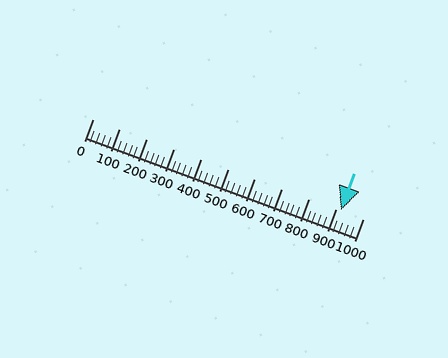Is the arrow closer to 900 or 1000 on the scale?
The arrow is closer to 900.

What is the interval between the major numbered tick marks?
The major tick marks are spaced 100 units apart.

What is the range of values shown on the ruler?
The ruler shows values from 0 to 1000.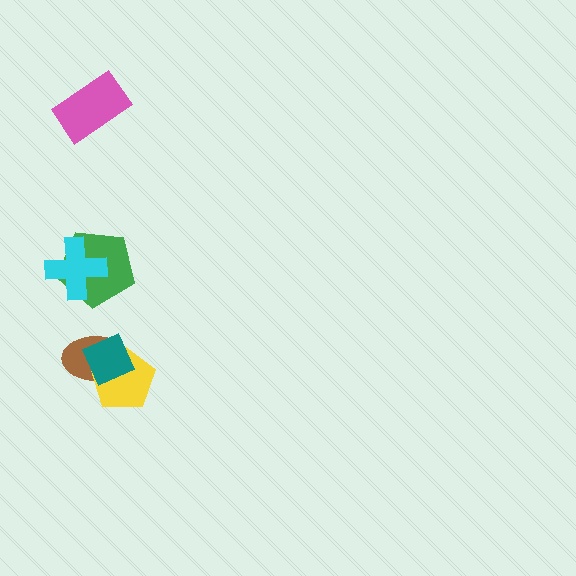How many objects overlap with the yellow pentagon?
2 objects overlap with the yellow pentagon.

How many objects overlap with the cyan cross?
1 object overlaps with the cyan cross.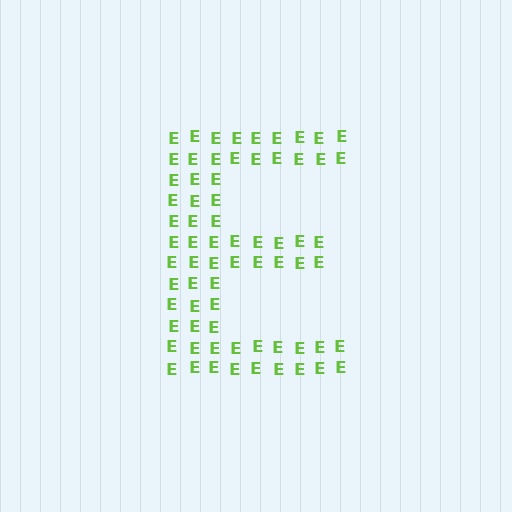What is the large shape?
The large shape is the letter E.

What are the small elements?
The small elements are letter E's.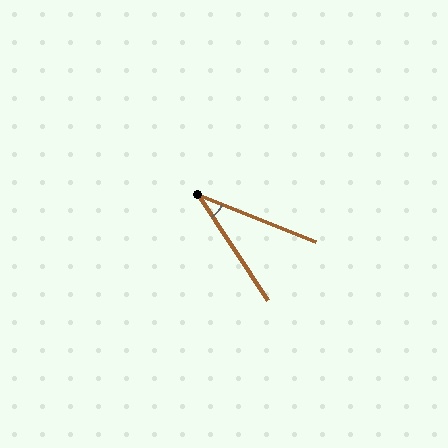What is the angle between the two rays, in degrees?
Approximately 35 degrees.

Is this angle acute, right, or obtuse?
It is acute.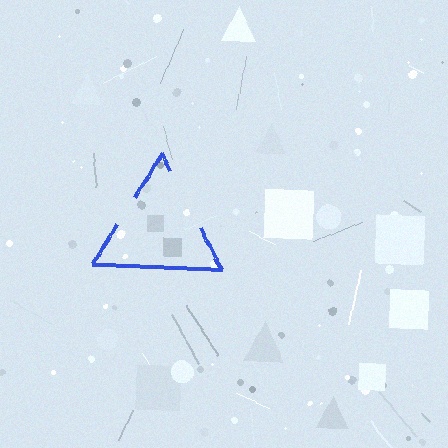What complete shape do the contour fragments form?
The contour fragments form a triangle.